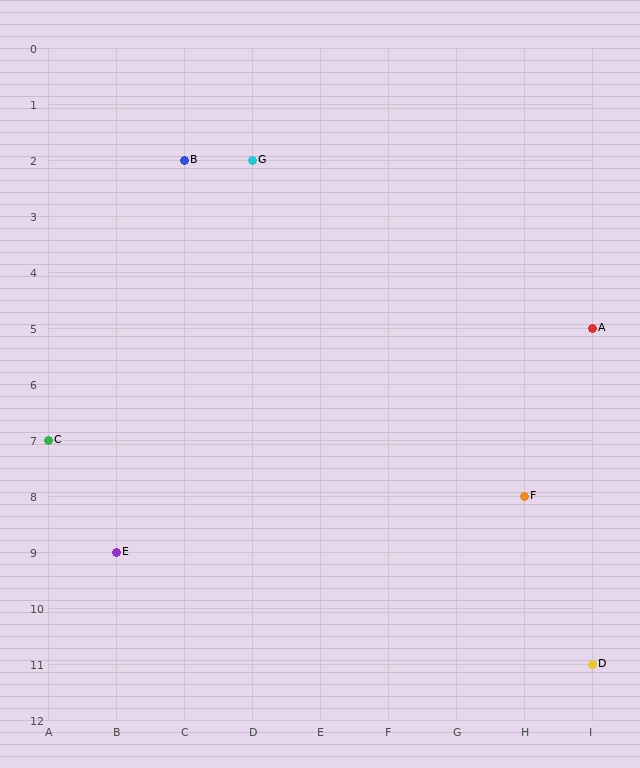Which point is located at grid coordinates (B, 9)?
Point E is at (B, 9).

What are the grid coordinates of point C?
Point C is at grid coordinates (A, 7).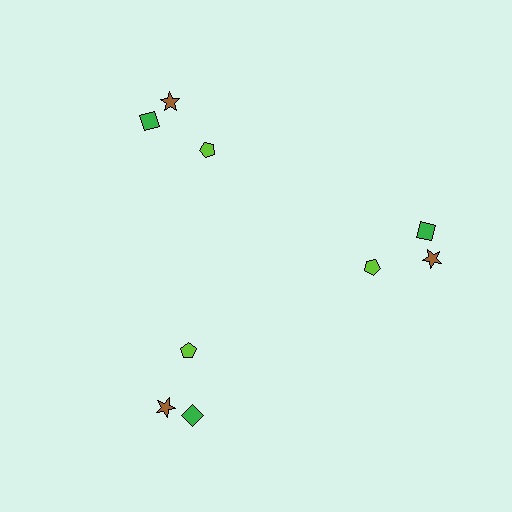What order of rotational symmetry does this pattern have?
This pattern has 3-fold rotational symmetry.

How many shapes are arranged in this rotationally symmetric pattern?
There are 9 shapes, arranged in 3 groups of 3.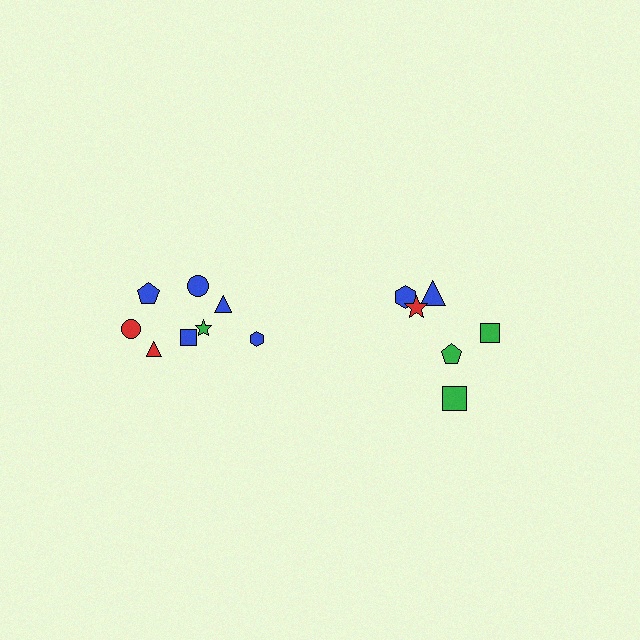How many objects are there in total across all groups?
There are 14 objects.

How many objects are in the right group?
There are 6 objects.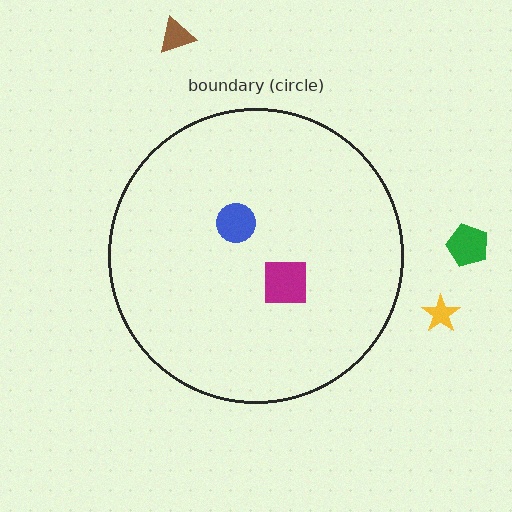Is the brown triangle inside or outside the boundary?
Outside.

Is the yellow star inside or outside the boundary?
Outside.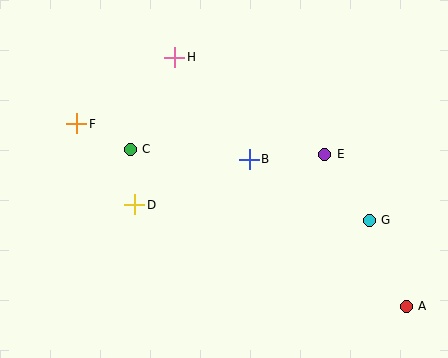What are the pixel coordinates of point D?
Point D is at (135, 205).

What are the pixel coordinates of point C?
Point C is at (130, 149).